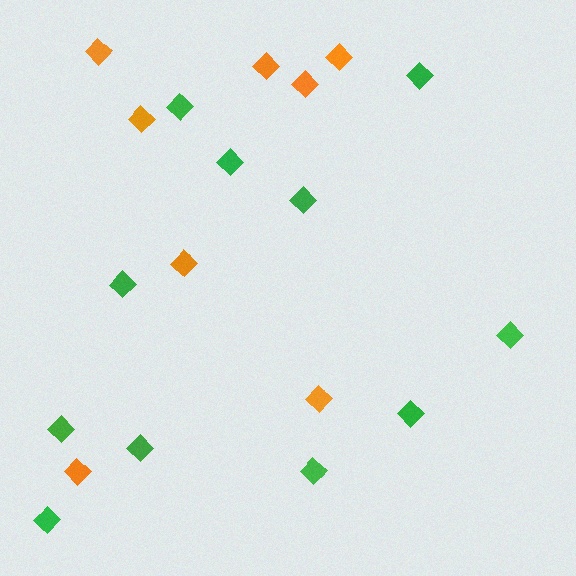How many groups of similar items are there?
There are 2 groups: one group of orange diamonds (8) and one group of green diamonds (11).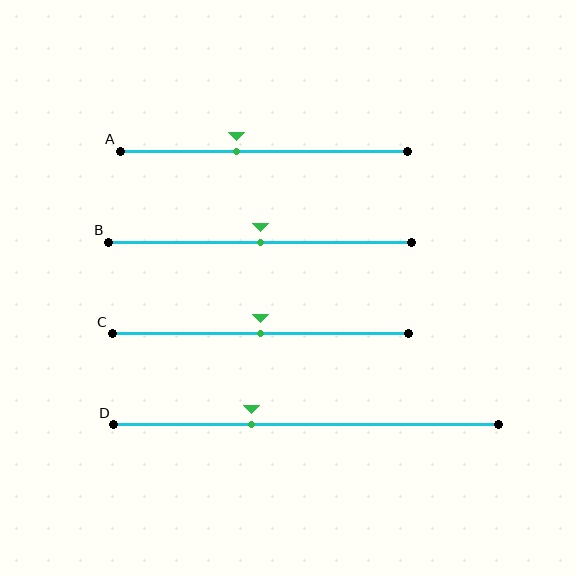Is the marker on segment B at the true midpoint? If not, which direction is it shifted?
Yes, the marker on segment B is at the true midpoint.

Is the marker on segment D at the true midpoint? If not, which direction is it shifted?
No, the marker on segment D is shifted to the left by about 14% of the segment length.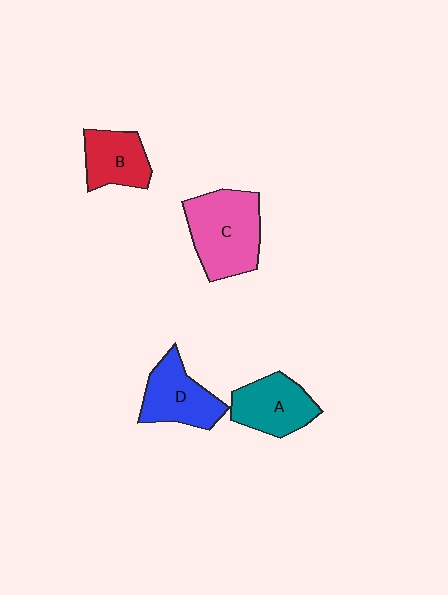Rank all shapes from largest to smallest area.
From largest to smallest: C (pink), D (blue), A (teal), B (red).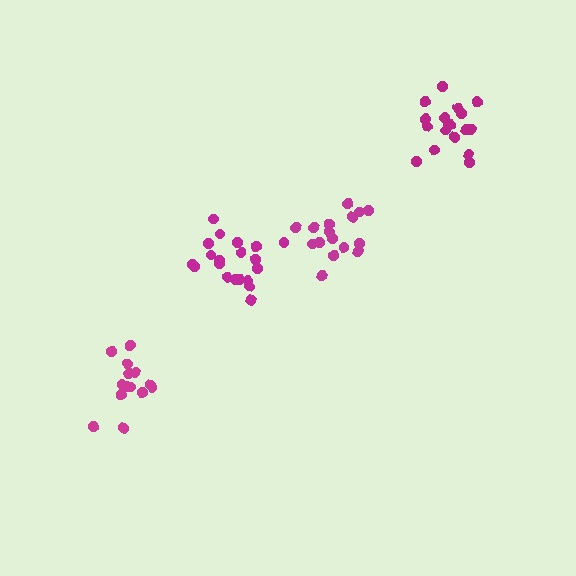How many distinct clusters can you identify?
There are 4 distinct clusters.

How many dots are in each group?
Group 1: 17 dots, Group 2: 14 dots, Group 3: 20 dots, Group 4: 20 dots (71 total).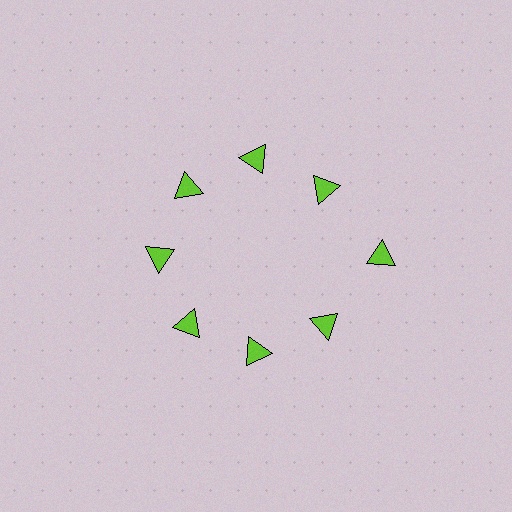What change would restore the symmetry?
The symmetry would be restored by moving it inward, back onto the ring so that all 8 triangles sit at equal angles and equal distance from the center.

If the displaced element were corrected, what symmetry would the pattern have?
It would have 8-fold rotational symmetry — the pattern would map onto itself every 45 degrees.